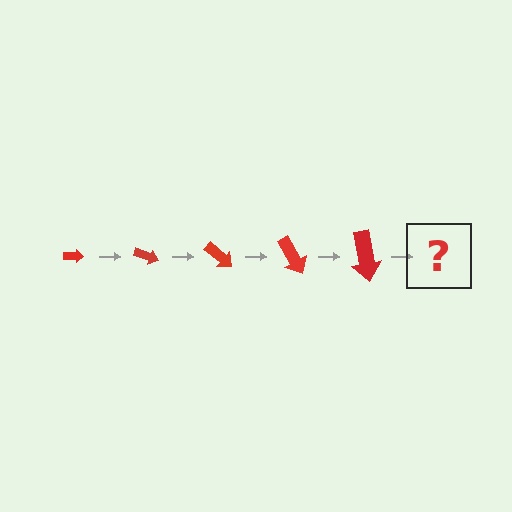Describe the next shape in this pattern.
It should be an arrow, larger than the previous one and rotated 100 degrees from the start.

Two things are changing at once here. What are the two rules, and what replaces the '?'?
The two rules are that the arrow grows larger each step and it rotates 20 degrees each step. The '?' should be an arrow, larger than the previous one and rotated 100 degrees from the start.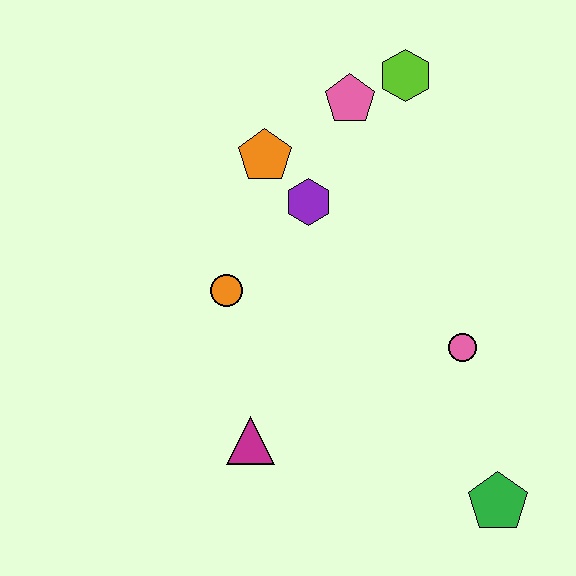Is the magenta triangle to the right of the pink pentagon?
No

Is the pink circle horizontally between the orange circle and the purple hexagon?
No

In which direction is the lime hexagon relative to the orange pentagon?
The lime hexagon is to the right of the orange pentagon.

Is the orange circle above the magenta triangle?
Yes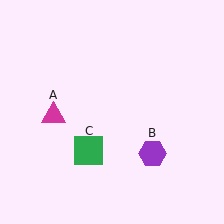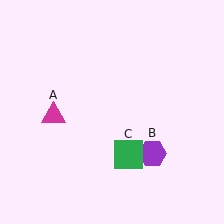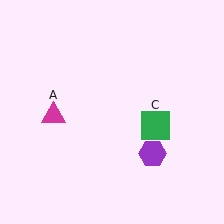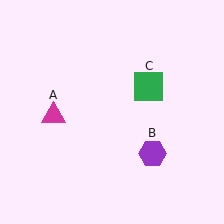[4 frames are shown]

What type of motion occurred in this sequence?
The green square (object C) rotated counterclockwise around the center of the scene.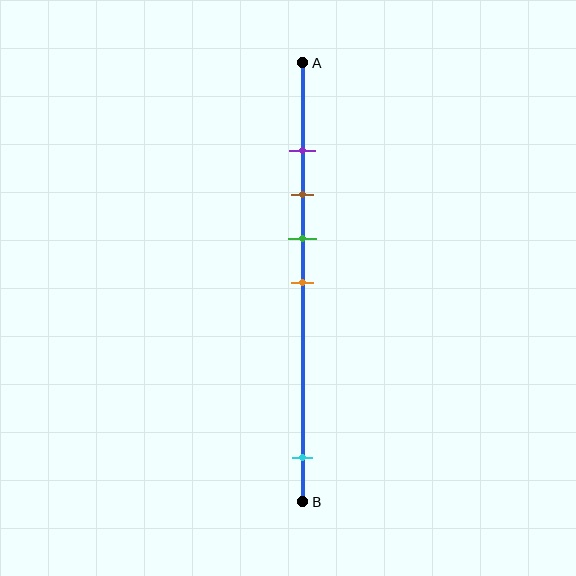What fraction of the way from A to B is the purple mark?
The purple mark is approximately 20% (0.2) of the way from A to B.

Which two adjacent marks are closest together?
The purple and brown marks are the closest adjacent pair.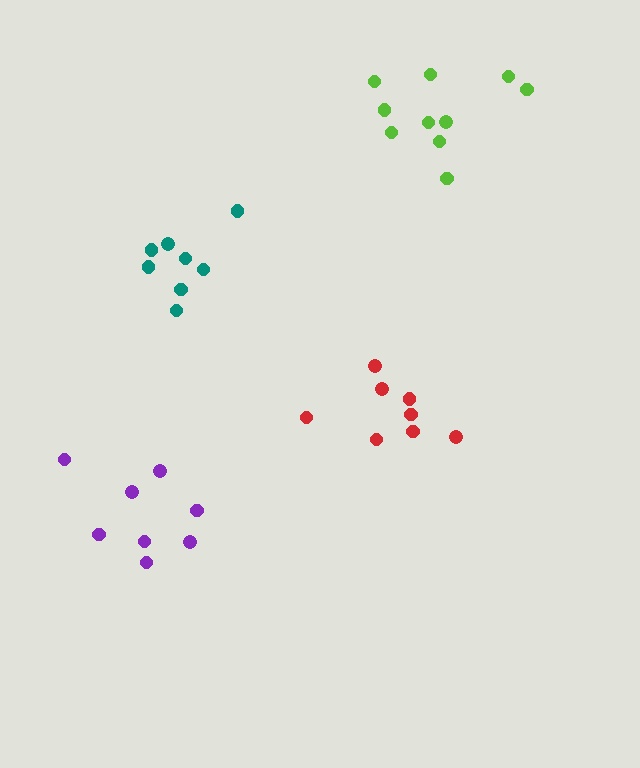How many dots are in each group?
Group 1: 8 dots, Group 2: 10 dots, Group 3: 8 dots, Group 4: 8 dots (34 total).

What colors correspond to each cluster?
The clusters are colored: purple, lime, red, teal.